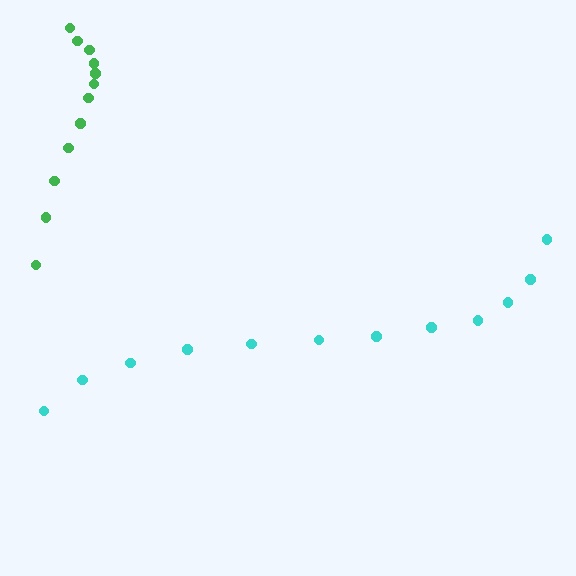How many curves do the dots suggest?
There are 2 distinct paths.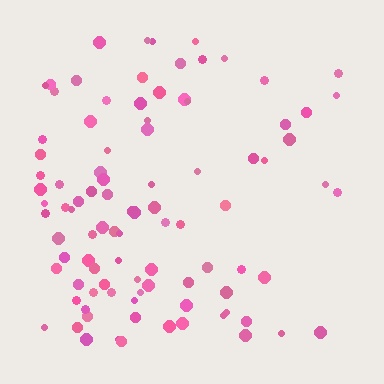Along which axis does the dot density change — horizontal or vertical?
Horizontal.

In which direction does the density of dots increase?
From right to left, with the left side densest.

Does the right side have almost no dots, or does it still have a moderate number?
Still a moderate number, just noticeably fewer than the left.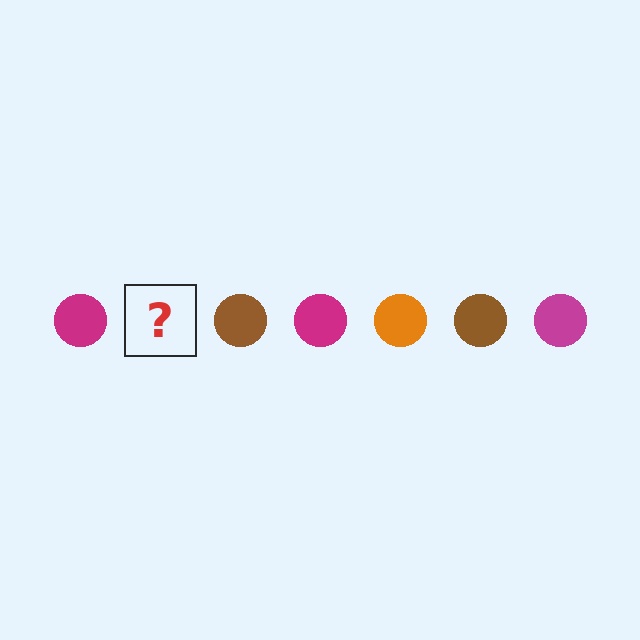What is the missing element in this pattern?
The missing element is an orange circle.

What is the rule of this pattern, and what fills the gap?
The rule is that the pattern cycles through magenta, orange, brown circles. The gap should be filled with an orange circle.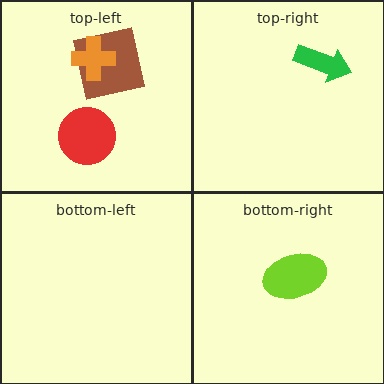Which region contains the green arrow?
The top-right region.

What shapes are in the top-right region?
The green arrow.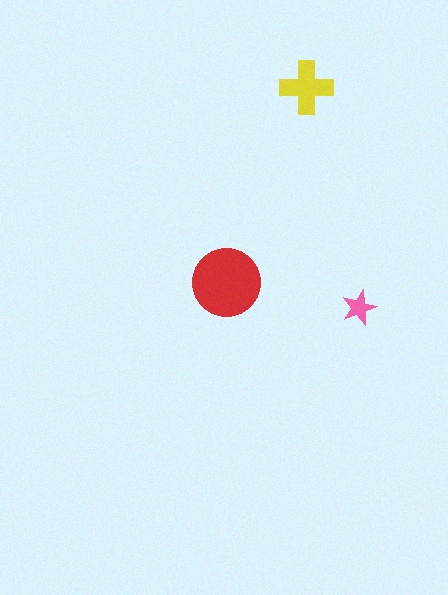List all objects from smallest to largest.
The pink star, the yellow cross, the red circle.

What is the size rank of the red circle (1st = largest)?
1st.